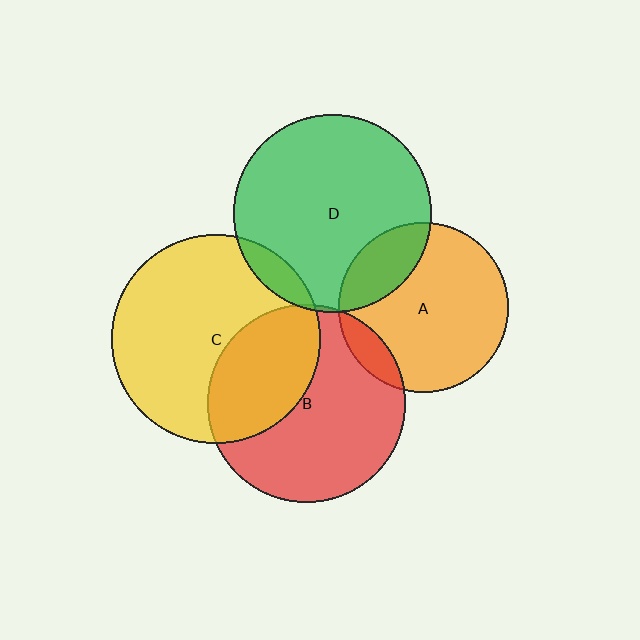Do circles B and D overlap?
Yes.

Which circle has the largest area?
Circle C (yellow).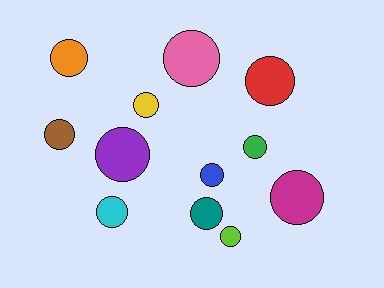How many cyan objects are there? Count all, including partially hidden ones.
There is 1 cyan object.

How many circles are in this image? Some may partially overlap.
There are 12 circles.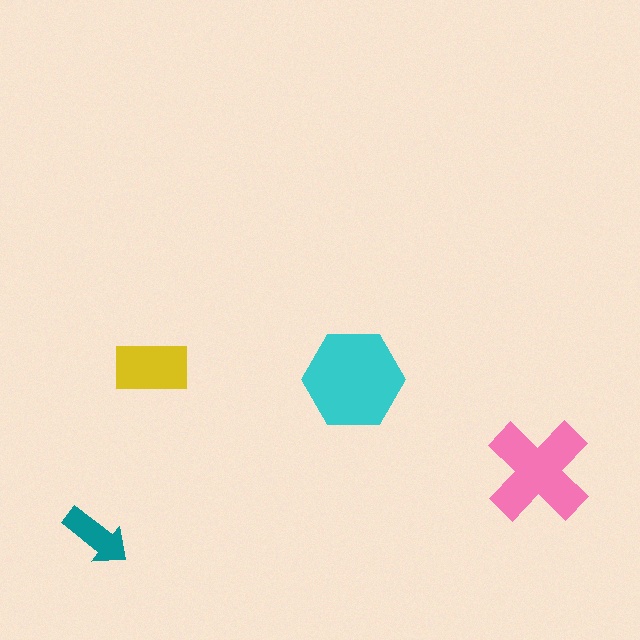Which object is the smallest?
The teal arrow.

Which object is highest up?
The yellow rectangle is topmost.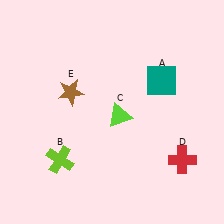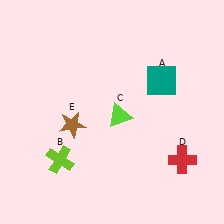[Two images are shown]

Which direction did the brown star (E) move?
The brown star (E) moved down.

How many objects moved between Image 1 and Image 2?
1 object moved between the two images.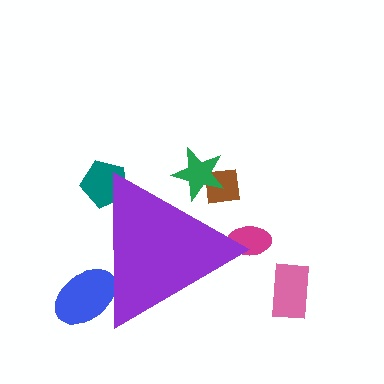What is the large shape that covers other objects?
A purple triangle.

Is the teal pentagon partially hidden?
Yes, the teal pentagon is partially hidden behind the purple triangle.